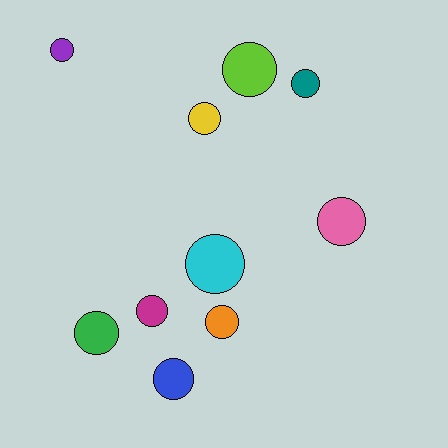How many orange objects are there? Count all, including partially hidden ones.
There is 1 orange object.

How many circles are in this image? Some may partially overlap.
There are 10 circles.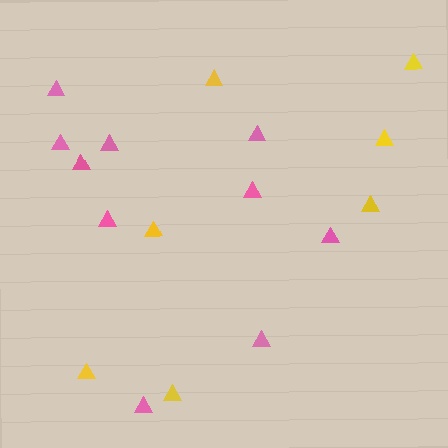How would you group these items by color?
There are 2 groups: one group of pink triangles (10) and one group of yellow triangles (7).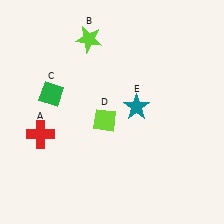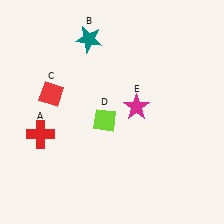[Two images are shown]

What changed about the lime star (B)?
In Image 1, B is lime. In Image 2, it changed to teal.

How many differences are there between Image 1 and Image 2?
There are 3 differences between the two images.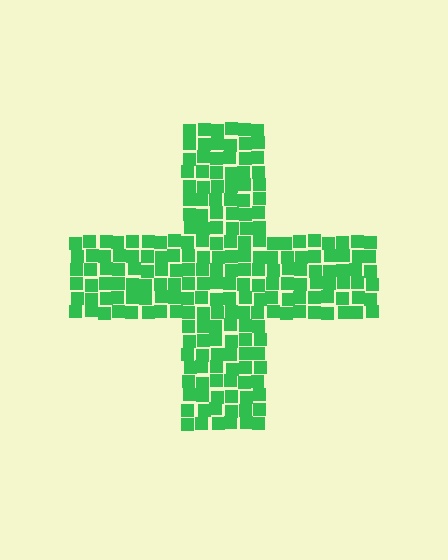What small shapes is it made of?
It is made of small squares.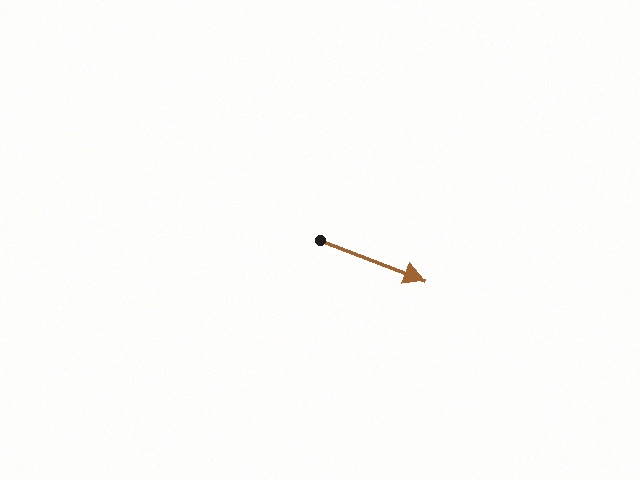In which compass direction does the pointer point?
East.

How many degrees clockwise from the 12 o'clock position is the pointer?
Approximately 111 degrees.